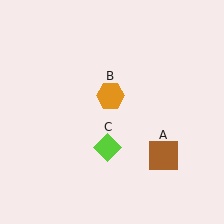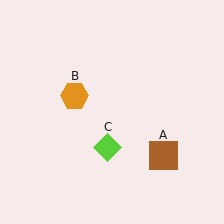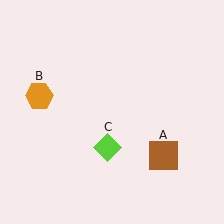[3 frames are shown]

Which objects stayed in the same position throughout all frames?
Brown square (object A) and lime diamond (object C) remained stationary.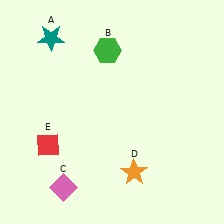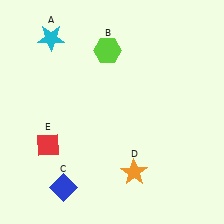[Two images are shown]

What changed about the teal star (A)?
In Image 1, A is teal. In Image 2, it changed to cyan.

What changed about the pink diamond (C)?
In Image 1, C is pink. In Image 2, it changed to blue.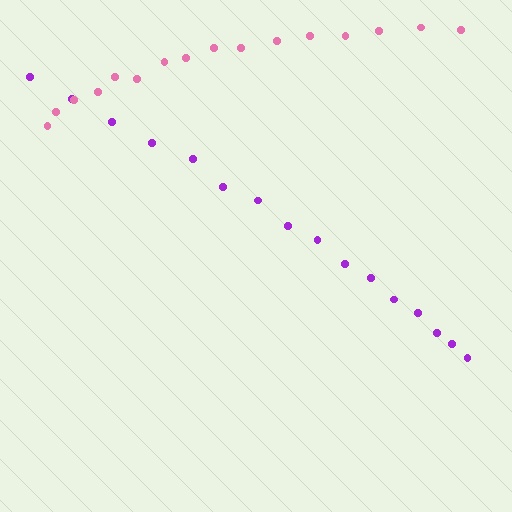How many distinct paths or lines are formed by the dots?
There are 2 distinct paths.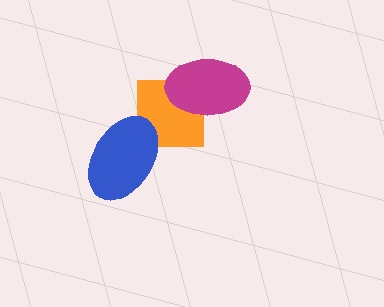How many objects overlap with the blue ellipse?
1 object overlaps with the blue ellipse.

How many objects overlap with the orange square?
2 objects overlap with the orange square.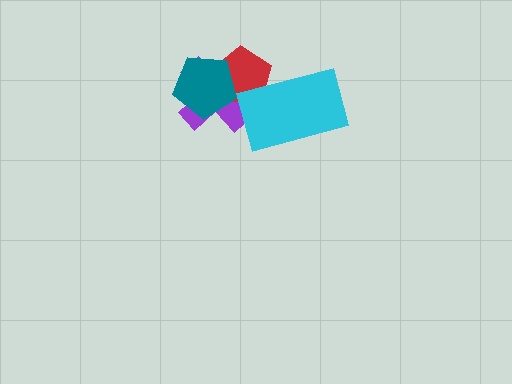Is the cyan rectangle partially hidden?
No, no other shape covers it.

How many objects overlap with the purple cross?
3 objects overlap with the purple cross.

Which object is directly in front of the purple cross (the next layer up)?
The red pentagon is directly in front of the purple cross.